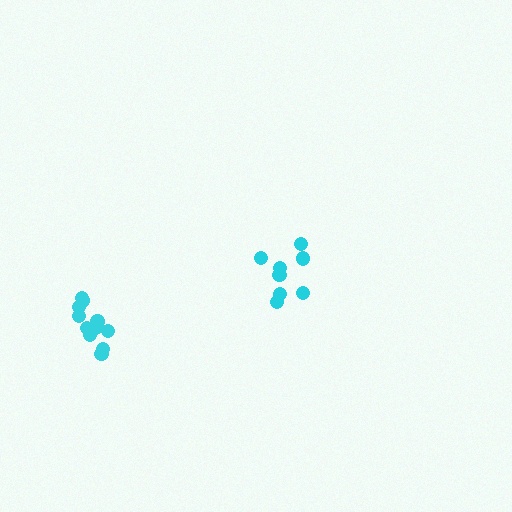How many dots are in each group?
Group 1: 11 dots, Group 2: 8 dots (19 total).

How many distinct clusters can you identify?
There are 2 distinct clusters.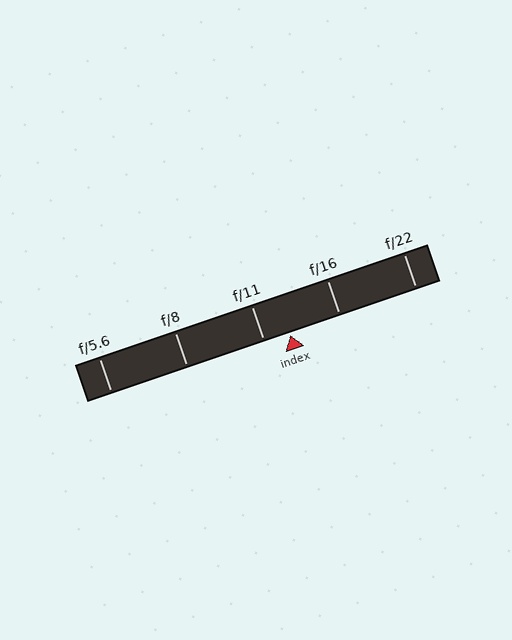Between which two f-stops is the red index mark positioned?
The index mark is between f/11 and f/16.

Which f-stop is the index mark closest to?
The index mark is closest to f/11.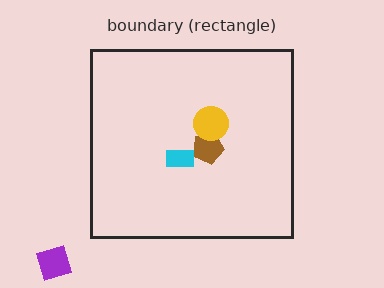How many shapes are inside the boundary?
3 inside, 1 outside.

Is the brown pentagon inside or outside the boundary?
Inside.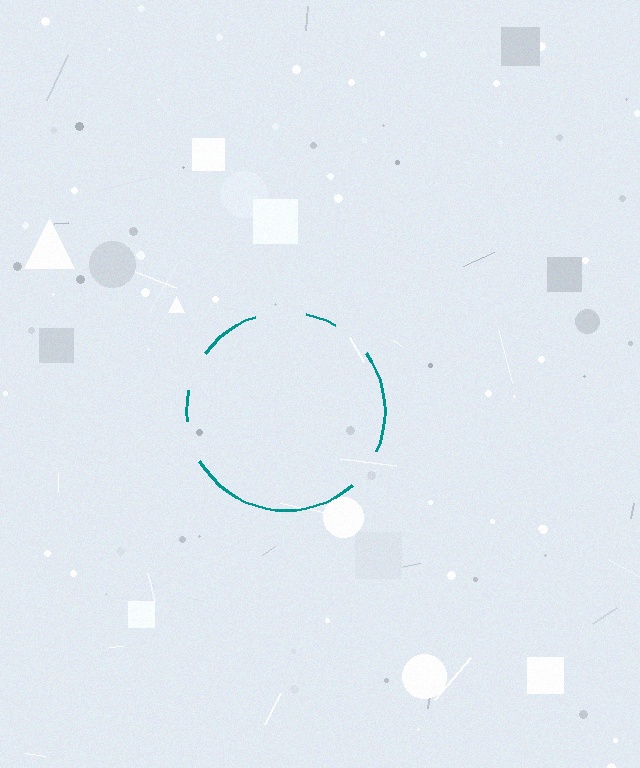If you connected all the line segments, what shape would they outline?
They would outline a circle.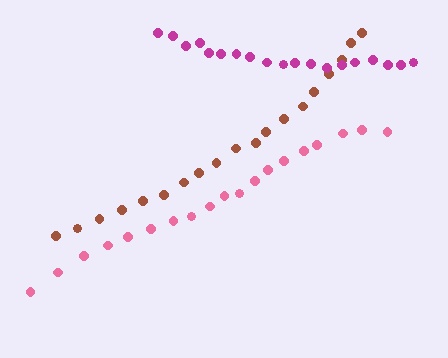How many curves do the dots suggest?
There are 3 distinct paths.